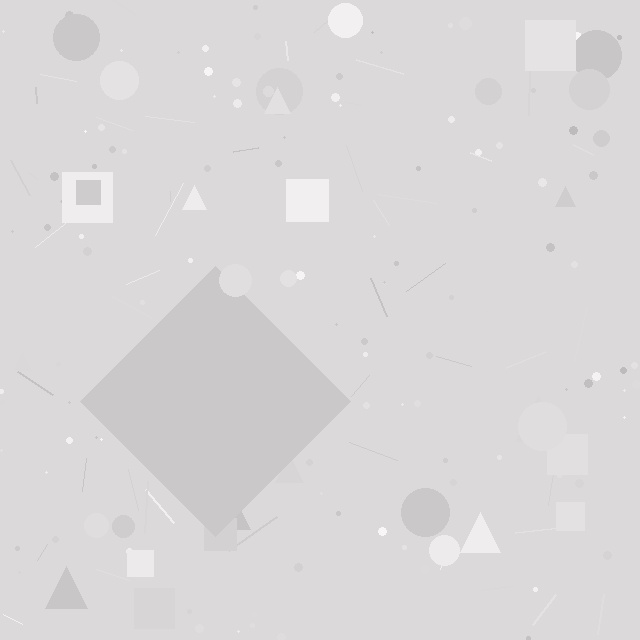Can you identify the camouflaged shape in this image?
The camouflaged shape is a diamond.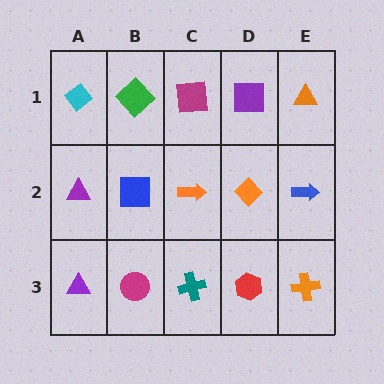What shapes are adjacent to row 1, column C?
An orange arrow (row 2, column C), a green diamond (row 1, column B), a purple square (row 1, column D).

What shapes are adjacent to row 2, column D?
A purple square (row 1, column D), a red hexagon (row 3, column D), an orange arrow (row 2, column C), a blue arrow (row 2, column E).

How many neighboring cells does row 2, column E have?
3.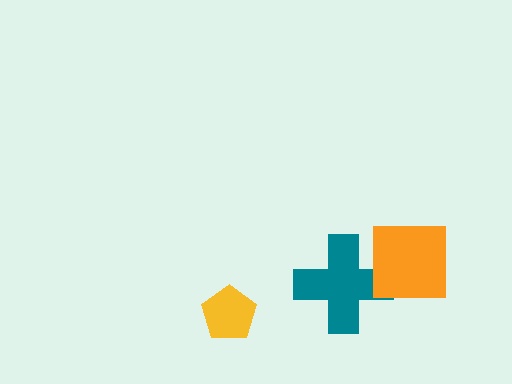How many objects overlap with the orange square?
1 object overlaps with the orange square.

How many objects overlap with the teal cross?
1 object overlaps with the teal cross.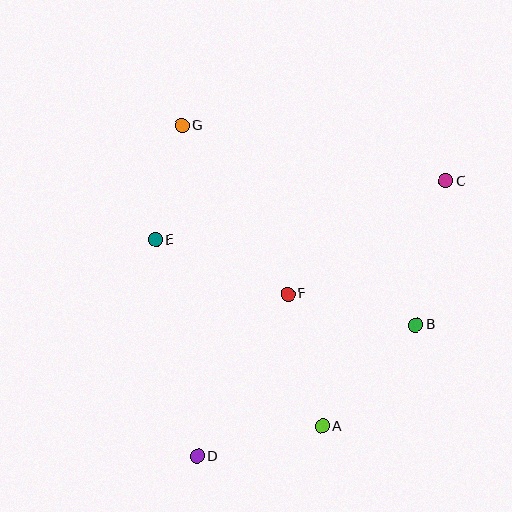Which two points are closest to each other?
Points E and G are closest to each other.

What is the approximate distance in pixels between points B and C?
The distance between B and C is approximately 147 pixels.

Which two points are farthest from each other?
Points C and D are farthest from each other.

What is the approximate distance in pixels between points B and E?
The distance between B and E is approximately 274 pixels.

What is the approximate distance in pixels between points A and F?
The distance between A and F is approximately 136 pixels.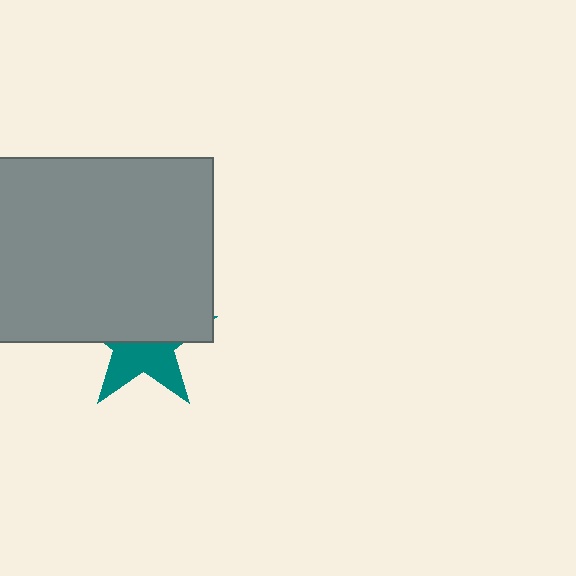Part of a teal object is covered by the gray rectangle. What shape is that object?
It is a star.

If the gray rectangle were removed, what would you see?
You would see the complete teal star.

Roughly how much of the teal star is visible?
A small part of it is visible (roughly 43%).